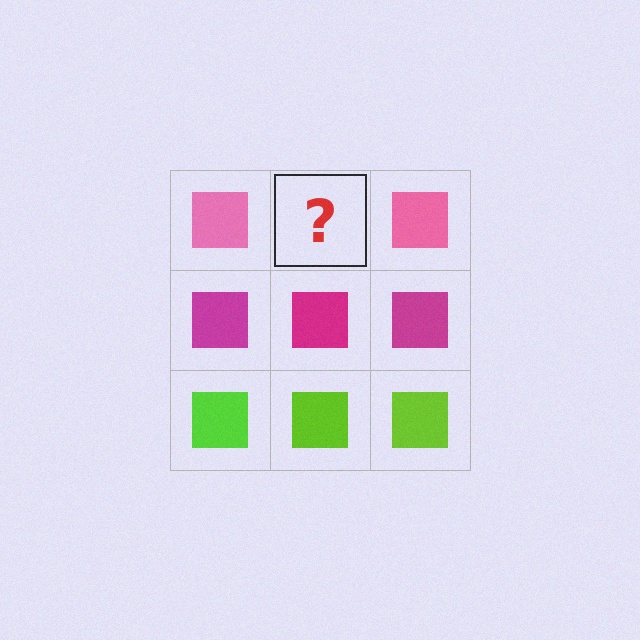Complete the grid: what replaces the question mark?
The question mark should be replaced with a pink square.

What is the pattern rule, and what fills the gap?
The rule is that each row has a consistent color. The gap should be filled with a pink square.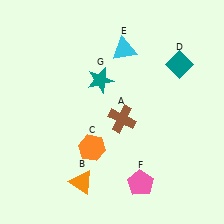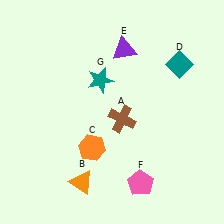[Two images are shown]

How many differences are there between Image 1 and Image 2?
There is 1 difference between the two images.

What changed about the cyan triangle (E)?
In Image 1, E is cyan. In Image 2, it changed to purple.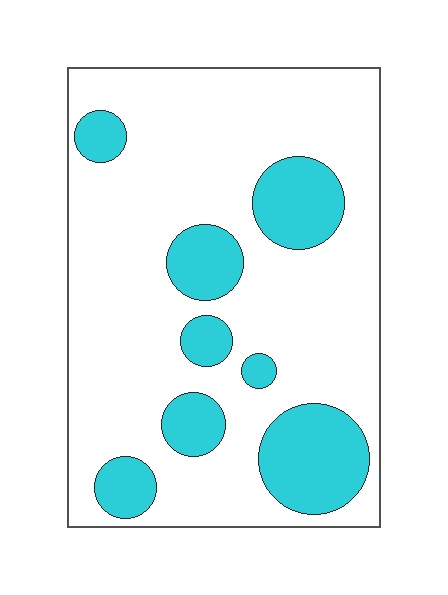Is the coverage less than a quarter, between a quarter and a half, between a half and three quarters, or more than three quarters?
Less than a quarter.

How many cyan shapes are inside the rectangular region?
8.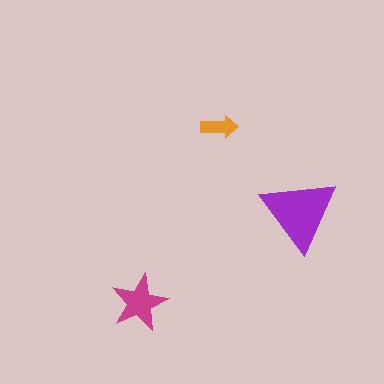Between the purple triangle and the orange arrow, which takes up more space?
The purple triangle.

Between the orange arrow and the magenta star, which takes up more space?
The magenta star.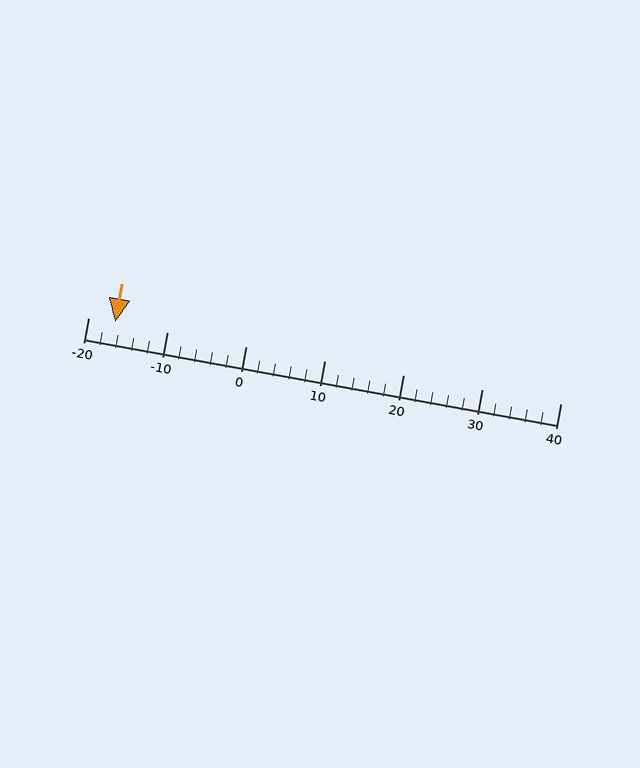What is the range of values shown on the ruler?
The ruler shows values from -20 to 40.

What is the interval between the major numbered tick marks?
The major tick marks are spaced 10 units apart.